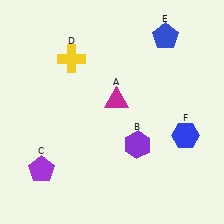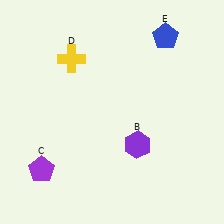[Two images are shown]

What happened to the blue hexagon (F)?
The blue hexagon (F) was removed in Image 2. It was in the bottom-right area of Image 1.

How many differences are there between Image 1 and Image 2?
There are 2 differences between the two images.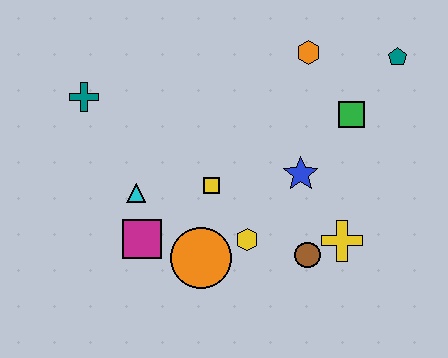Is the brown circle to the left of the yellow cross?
Yes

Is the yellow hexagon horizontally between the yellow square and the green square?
Yes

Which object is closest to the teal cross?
The cyan triangle is closest to the teal cross.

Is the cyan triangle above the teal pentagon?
No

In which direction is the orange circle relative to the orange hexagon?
The orange circle is below the orange hexagon.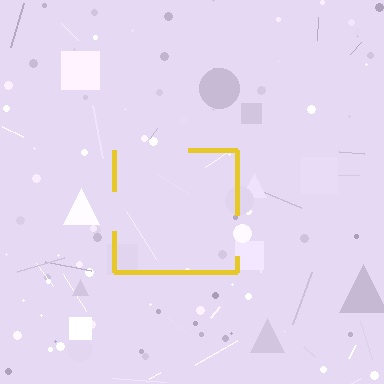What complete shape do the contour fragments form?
The contour fragments form a square.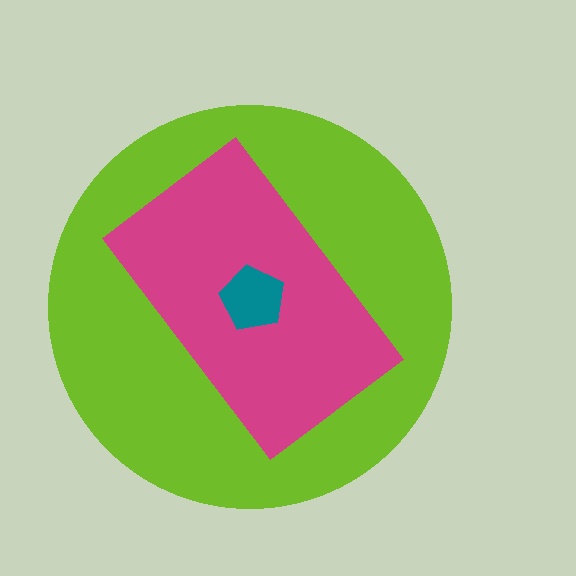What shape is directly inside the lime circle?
The magenta rectangle.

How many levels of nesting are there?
3.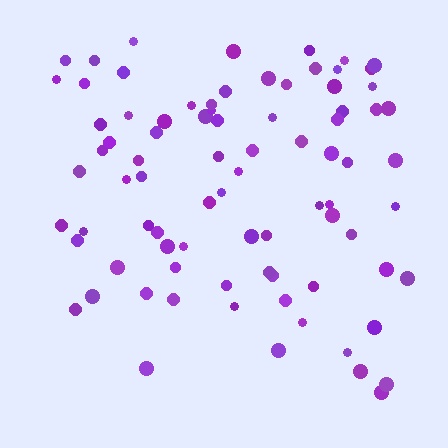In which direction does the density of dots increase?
From bottom to top, with the top side densest.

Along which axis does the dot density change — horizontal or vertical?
Vertical.